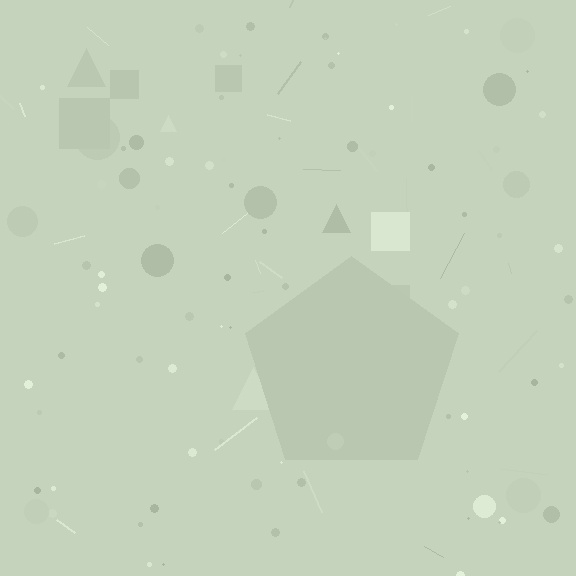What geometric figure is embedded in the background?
A pentagon is embedded in the background.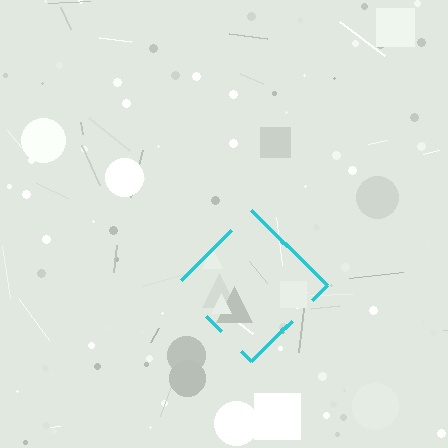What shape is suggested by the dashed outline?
The dashed outline suggests a diamond.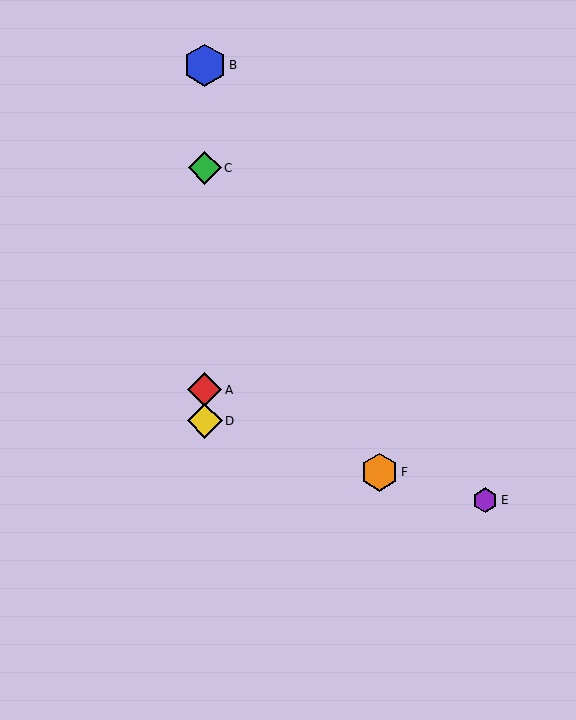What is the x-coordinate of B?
Object B is at x≈205.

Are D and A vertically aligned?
Yes, both are at x≈205.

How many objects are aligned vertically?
4 objects (A, B, C, D) are aligned vertically.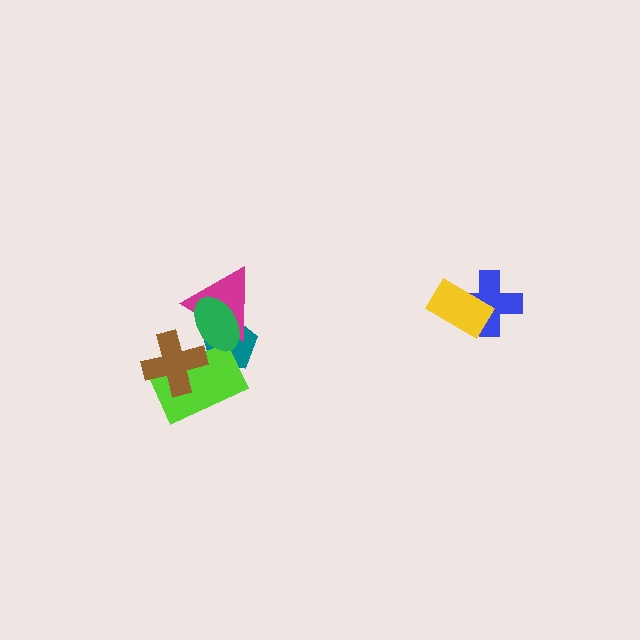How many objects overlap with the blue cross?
1 object overlaps with the blue cross.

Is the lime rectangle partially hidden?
Yes, it is partially covered by another shape.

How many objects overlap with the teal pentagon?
3 objects overlap with the teal pentagon.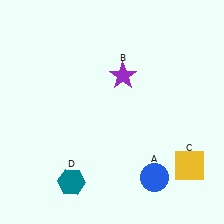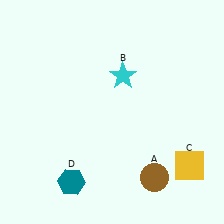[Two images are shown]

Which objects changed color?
A changed from blue to brown. B changed from purple to cyan.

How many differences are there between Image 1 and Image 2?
There are 2 differences between the two images.